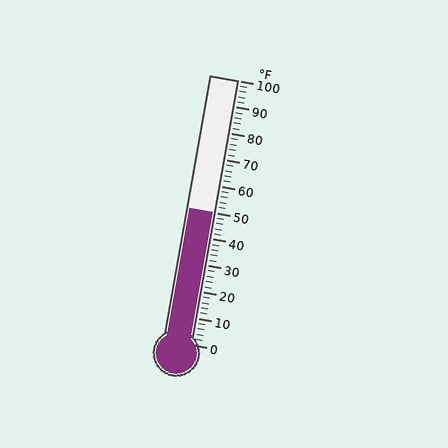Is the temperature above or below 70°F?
The temperature is below 70°F.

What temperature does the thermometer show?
The thermometer shows approximately 50°F.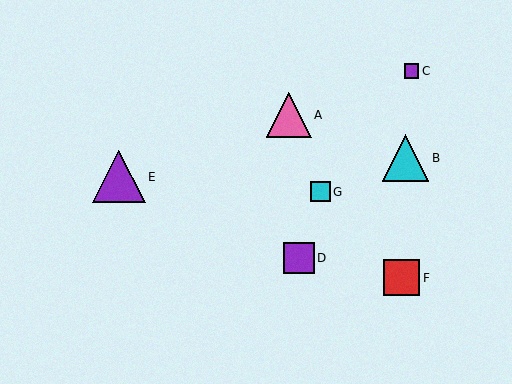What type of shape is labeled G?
Shape G is a cyan square.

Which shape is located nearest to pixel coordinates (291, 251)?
The purple square (labeled D) at (299, 258) is nearest to that location.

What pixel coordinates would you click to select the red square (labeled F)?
Click at (402, 278) to select the red square F.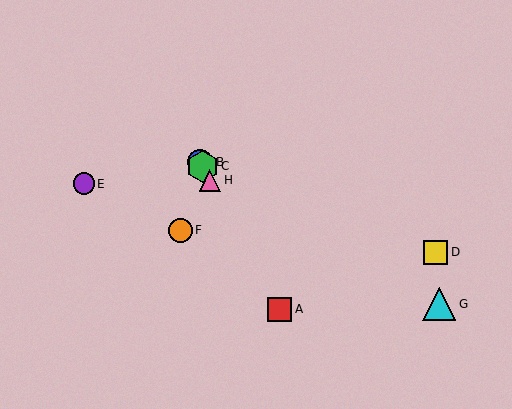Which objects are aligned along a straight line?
Objects A, B, C, H are aligned along a straight line.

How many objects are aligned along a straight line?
4 objects (A, B, C, H) are aligned along a straight line.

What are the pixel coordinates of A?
Object A is at (280, 309).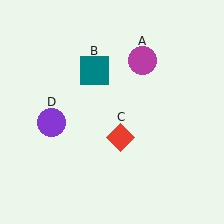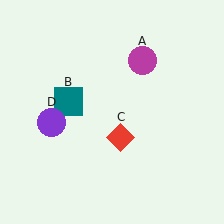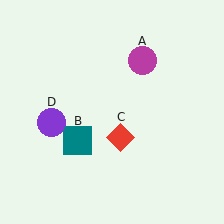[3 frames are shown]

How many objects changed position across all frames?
1 object changed position: teal square (object B).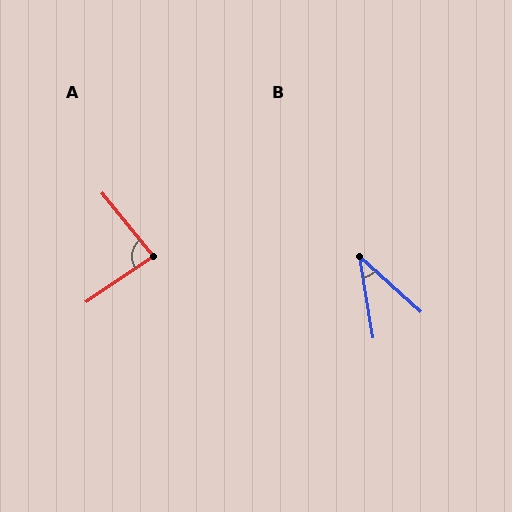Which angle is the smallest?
B, at approximately 38 degrees.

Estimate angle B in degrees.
Approximately 38 degrees.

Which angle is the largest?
A, at approximately 85 degrees.